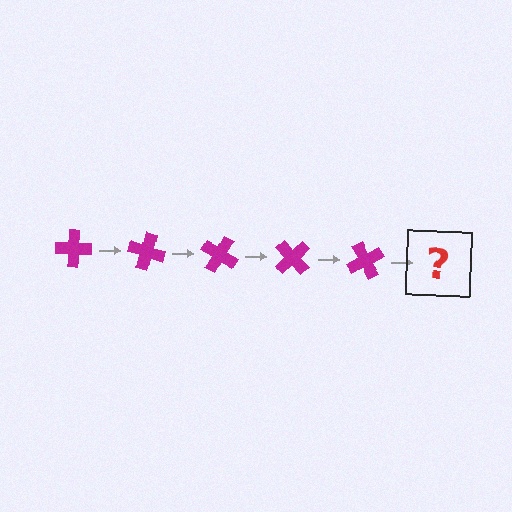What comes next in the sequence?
The next element should be a magenta cross rotated 75 degrees.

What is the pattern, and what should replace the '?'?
The pattern is that the cross rotates 15 degrees each step. The '?' should be a magenta cross rotated 75 degrees.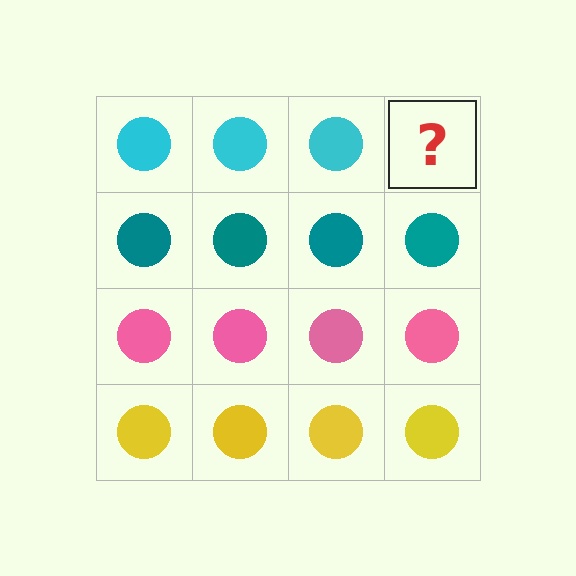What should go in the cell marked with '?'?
The missing cell should contain a cyan circle.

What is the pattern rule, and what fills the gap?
The rule is that each row has a consistent color. The gap should be filled with a cyan circle.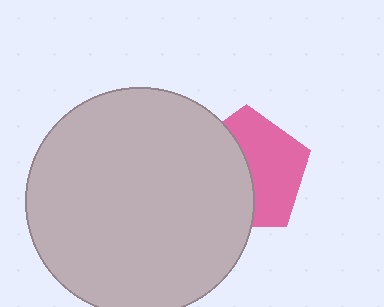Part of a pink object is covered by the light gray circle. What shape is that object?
It is a pentagon.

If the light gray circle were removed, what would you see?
You would see the complete pink pentagon.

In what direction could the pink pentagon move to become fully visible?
The pink pentagon could move right. That would shift it out from behind the light gray circle entirely.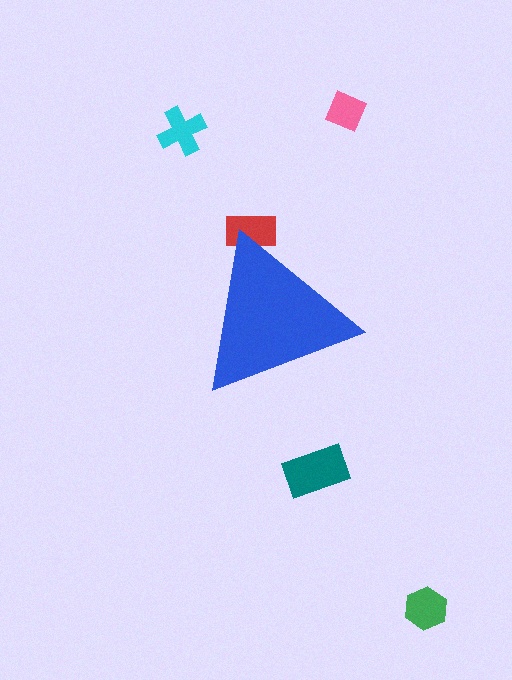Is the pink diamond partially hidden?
No, the pink diamond is fully visible.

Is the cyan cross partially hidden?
No, the cyan cross is fully visible.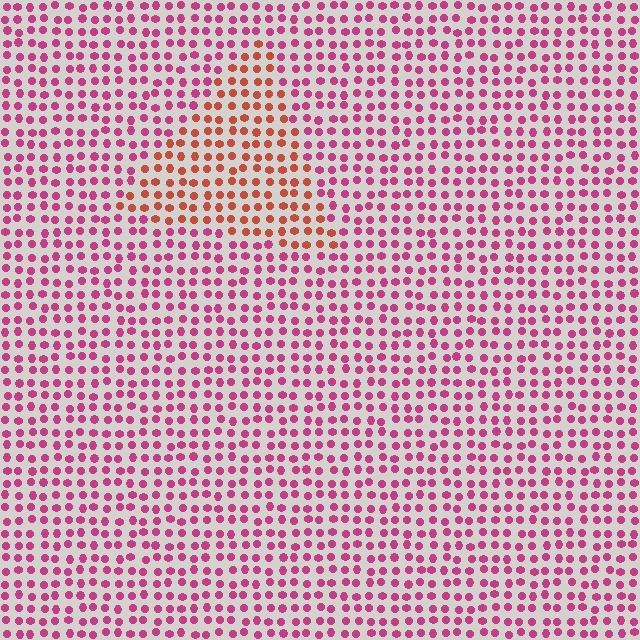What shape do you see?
I see a triangle.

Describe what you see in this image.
The image is filled with small magenta elements in a uniform arrangement. A triangle-shaped region is visible where the elements are tinted to a slightly different hue, forming a subtle color boundary.